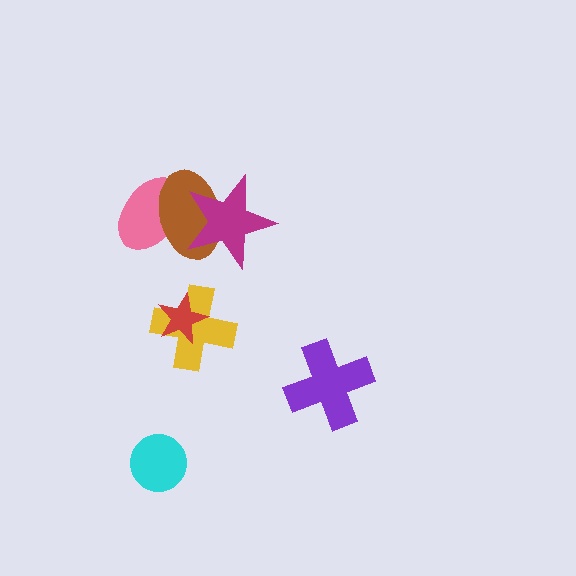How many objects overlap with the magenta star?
2 objects overlap with the magenta star.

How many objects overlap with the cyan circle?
0 objects overlap with the cyan circle.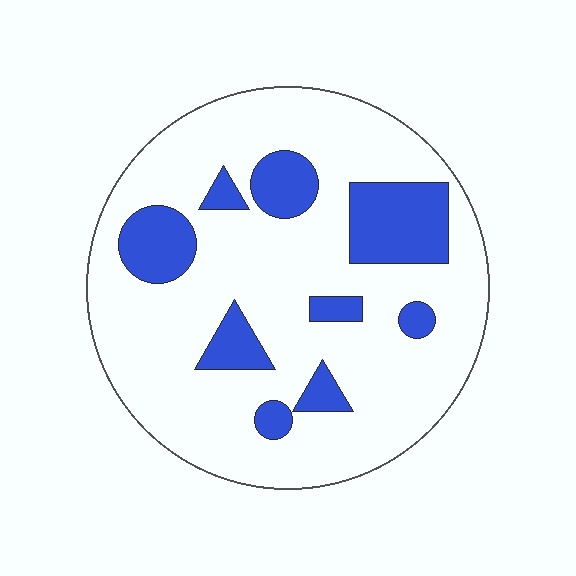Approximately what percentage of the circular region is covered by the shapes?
Approximately 20%.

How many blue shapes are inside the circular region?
9.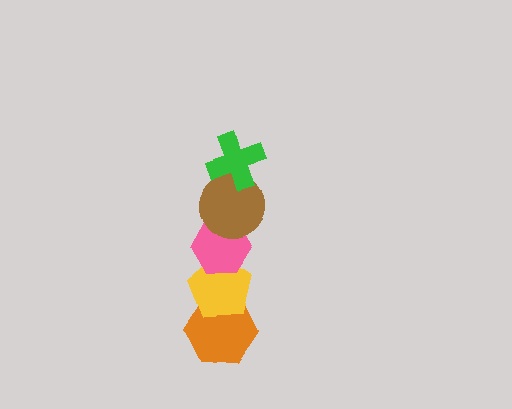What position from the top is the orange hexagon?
The orange hexagon is 5th from the top.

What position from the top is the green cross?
The green cross is 1st from the top.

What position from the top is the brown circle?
The brown circle is 2nd from the top.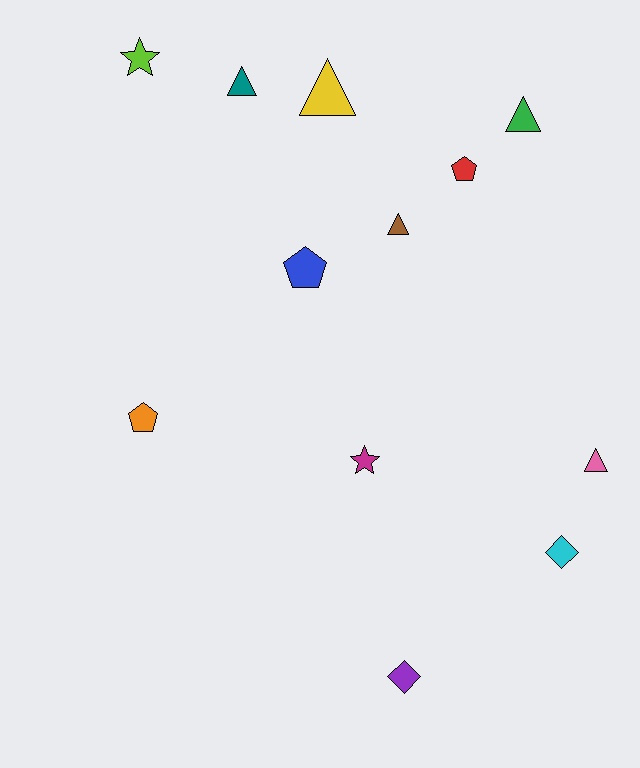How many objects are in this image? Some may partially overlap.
There are 12 objects.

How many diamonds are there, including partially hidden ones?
There are 2 diamonds.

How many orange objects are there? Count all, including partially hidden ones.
There is 1 orange object.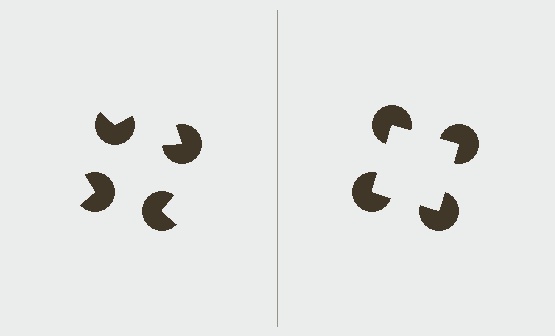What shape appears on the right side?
An illusory square.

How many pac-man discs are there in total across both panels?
8 — 4 on each side.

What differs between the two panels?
The pac-man discs are positioned identically on both sides; only the wedge orientations differ. On the right they align to a square; on the left they are misaligned.